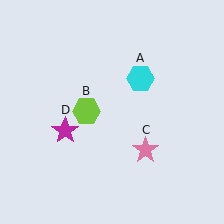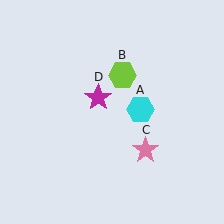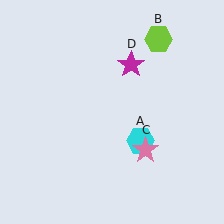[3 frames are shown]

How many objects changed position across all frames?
3 objects changed position: cyan hexagon (object A), lime hexagon (object B), magenta star (object D).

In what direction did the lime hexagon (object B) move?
The lime hexagon (object B) moved up and to the right.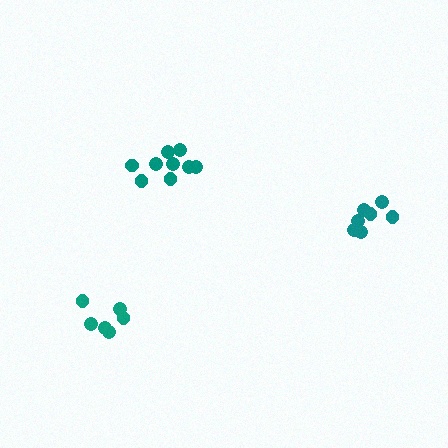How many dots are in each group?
Group 1: 9 dots, Group 2: 7 dots, Group 3: 6 dots (22 total).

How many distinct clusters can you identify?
There are 3 distinct clusters.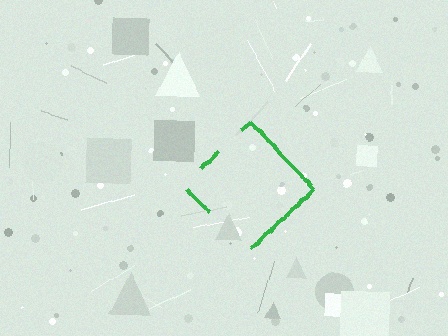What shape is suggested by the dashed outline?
The dashed outline suggests a diamond.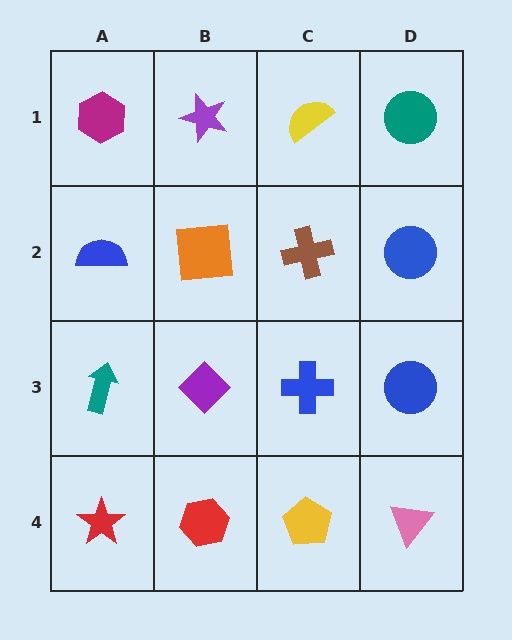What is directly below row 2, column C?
A blue cross.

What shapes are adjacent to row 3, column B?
An orange square (row 2, column B), a red hexagon (row 4, column B), a teal arrow (row 3, column A), a blue cross (row 3, column C).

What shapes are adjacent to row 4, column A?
A teal arrow (row 3, column A), a red hexagon (row 4, column B).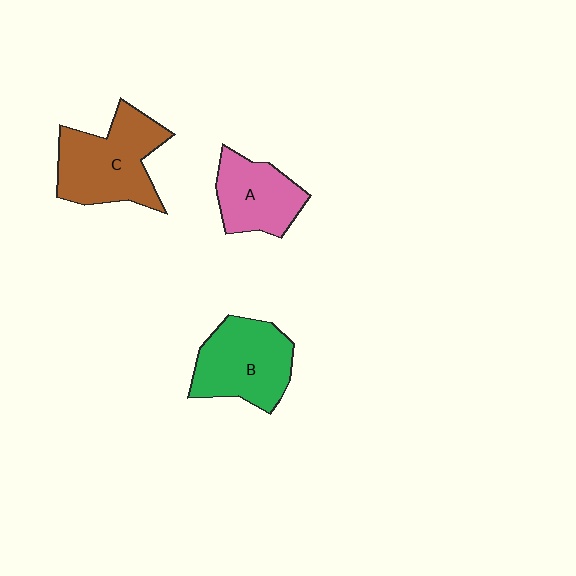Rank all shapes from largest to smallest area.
From largest to smallest: C (brown), B (green), A (pink).